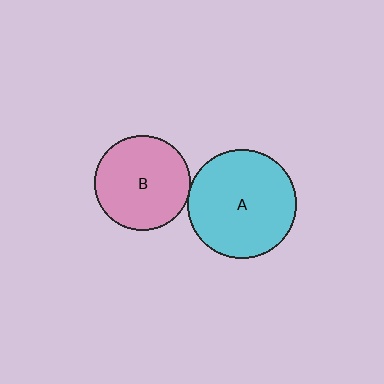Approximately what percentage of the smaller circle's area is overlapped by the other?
Approximately 5%.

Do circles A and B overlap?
Yes.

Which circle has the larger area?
Circle A (cyan).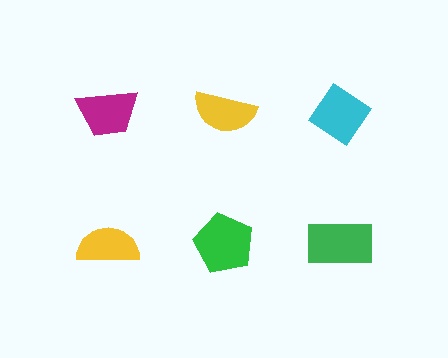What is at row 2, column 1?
A yellow semicircle.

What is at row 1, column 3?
A cyan diamond.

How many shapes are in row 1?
3 shapes.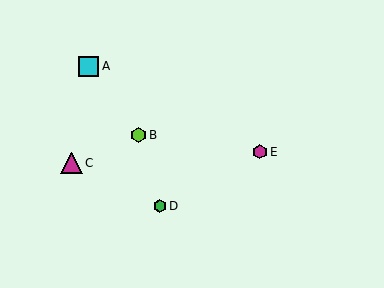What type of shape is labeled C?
Shape C is a magenta triangle.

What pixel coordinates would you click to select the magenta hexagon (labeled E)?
Click at (260, 152) to select the magenta hexagon E.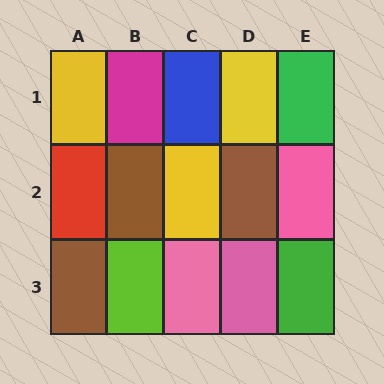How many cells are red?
1 cell is red.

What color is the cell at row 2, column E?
Pink.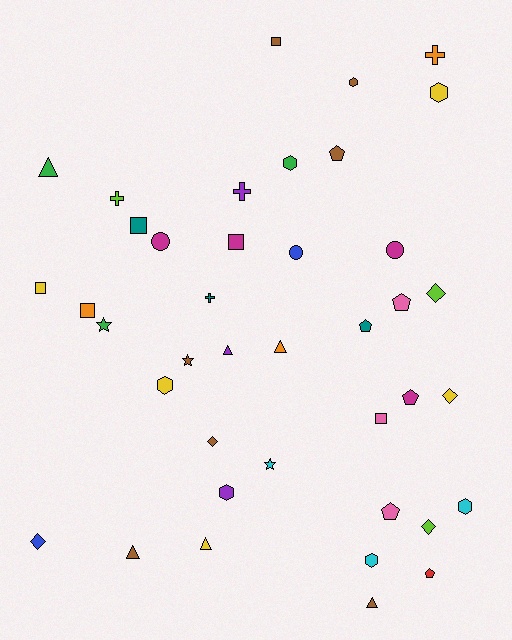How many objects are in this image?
There are 40 objects.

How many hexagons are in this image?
There are 7 hexagons.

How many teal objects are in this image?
There are 3 teal objects.